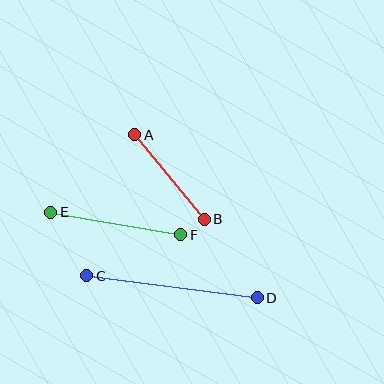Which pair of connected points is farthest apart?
Points C and D are farthest apart.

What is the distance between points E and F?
The distance is approximately 132 pixels.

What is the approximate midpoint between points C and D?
The midpoint is at approximately (172, 287) pixels.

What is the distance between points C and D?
The distance is approximately 172 pixels.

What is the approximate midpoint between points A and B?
The midpoint is at approximately (169, 177) pixels.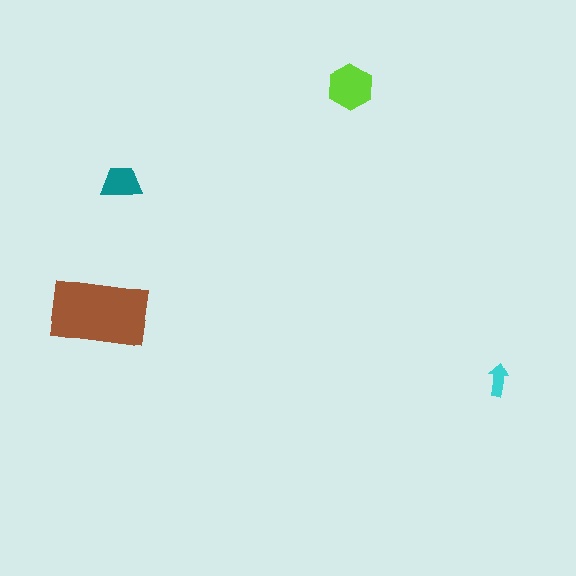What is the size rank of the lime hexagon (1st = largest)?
2nd.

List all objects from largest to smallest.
The brown rectangle, the lime hexagon, the teal trapezoid, the cyan arrow.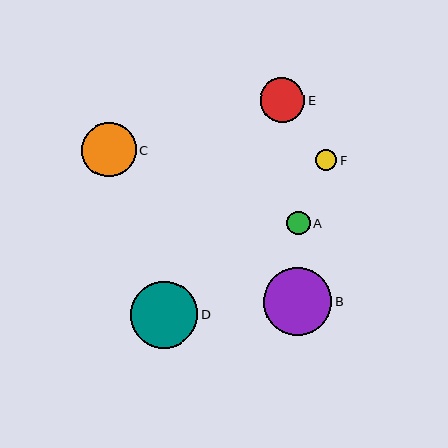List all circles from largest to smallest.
From largest to smallest: B, D, C, E, A, F.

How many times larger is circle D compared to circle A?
Circle D is approximately 2.8 times the size of circle A.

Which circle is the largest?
Circle B is the largest with a size of approximately 69 pixels.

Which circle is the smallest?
Circle F is the smallest with a size of approximately 21 pixels.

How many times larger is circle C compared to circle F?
Circle C is approximately 2.6 times the size of circle F.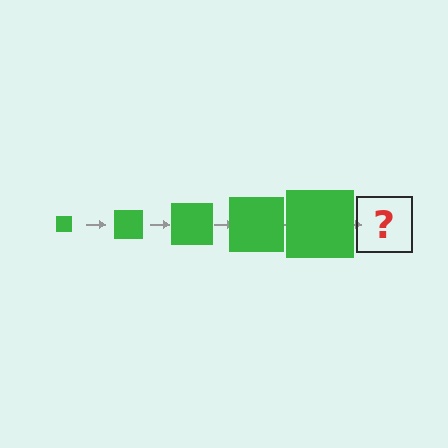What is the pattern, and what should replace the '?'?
The pattern is that the square gets progressively larger each step. The '?' should be a green square, larger than the previous one.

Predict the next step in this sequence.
The next step is a green square, larger than the previous one.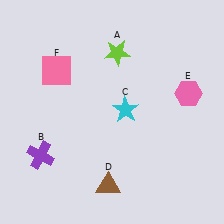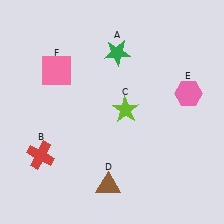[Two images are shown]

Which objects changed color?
A changed from lime to green. B changed from purple to red. C changed from cyan to lime.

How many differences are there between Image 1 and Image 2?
There are 3 differences between the two images.